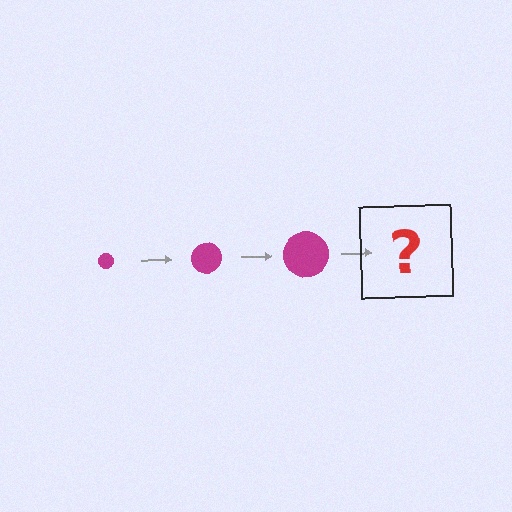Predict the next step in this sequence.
The next step is a magenta circle, larger than the previous one.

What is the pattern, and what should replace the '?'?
The pattern is that the circle gets progressively larger each step. The '?' should be a magenta circle, larger than the previous one.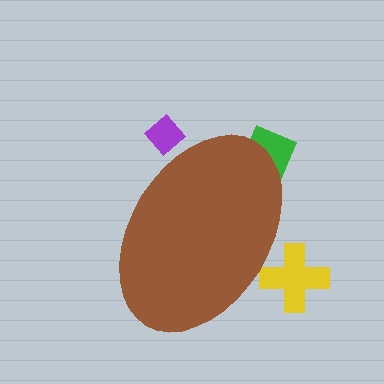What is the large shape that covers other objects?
A brown ellipse.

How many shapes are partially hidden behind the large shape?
3 shapes are partially hidden.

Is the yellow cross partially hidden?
Yes, the yellow cross is partially hidden behind the brown ellipse.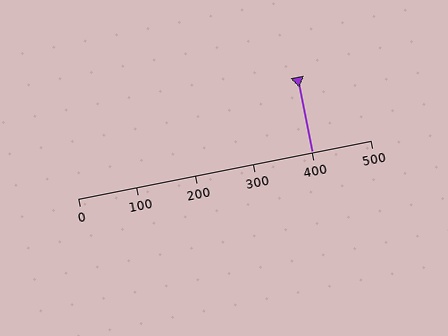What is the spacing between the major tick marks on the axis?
The major ticks are spaced 100 apart.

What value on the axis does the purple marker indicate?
The marker indicates approximately 400.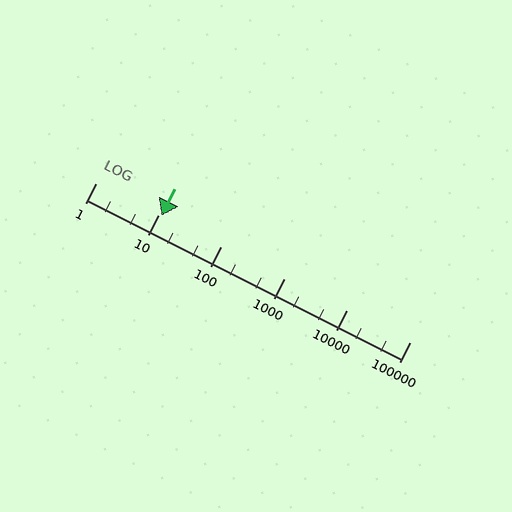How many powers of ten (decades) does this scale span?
The scale spans 5 decades, from 1 to 100000.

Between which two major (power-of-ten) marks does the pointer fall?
The pointer is between 10 and 100.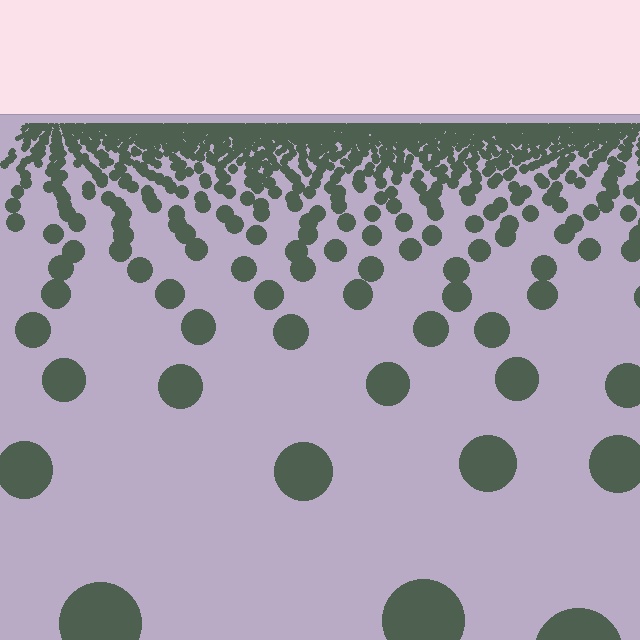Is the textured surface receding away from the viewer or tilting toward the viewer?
The surface is receding away from the viewer. Texture elements get smaller and denser toward the top.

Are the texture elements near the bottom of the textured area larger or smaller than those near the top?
Larger. Near the bottom, elements are closer to the viewer and appear at a bigger on-screen size.